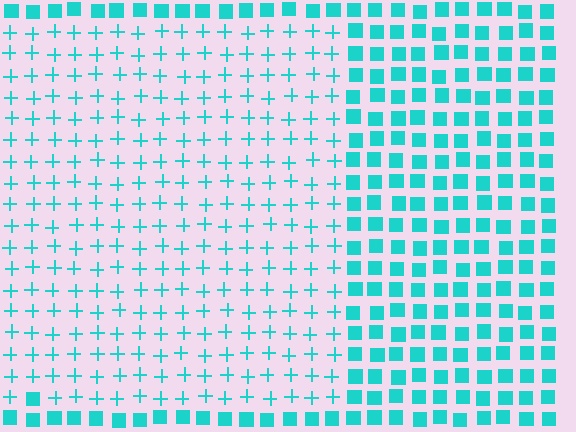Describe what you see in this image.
The image is filled with small cyan elements arranged in a uniform grid. A rectangle-shaped region contains plus signs, while the surrounding area contains squares. The boundary is defined purely by the change in element shape.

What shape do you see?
I see a rectangle.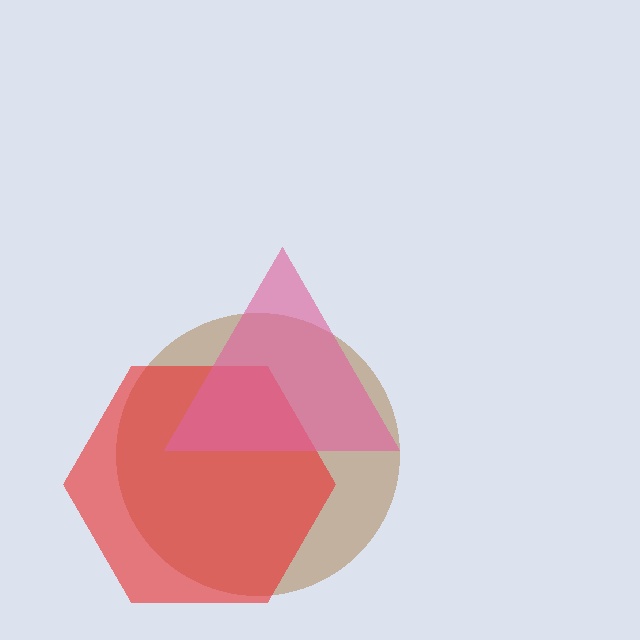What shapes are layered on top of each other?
The layered shapes are: a brown circle, a red hexagon, a pink triangle.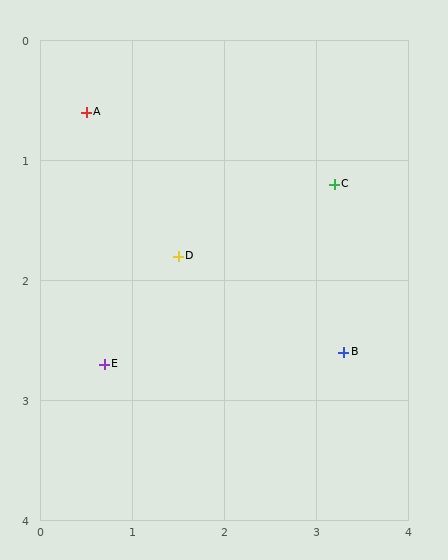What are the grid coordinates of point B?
Point B is at approximately (3.3, 2.6).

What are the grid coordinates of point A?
Point A is at approximately (0.5, 0.6).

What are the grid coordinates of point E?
Point E is at approximately (0.7, 2.7).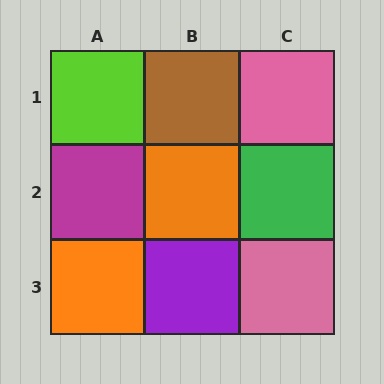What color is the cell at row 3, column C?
Pink.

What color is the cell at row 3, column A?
Orange.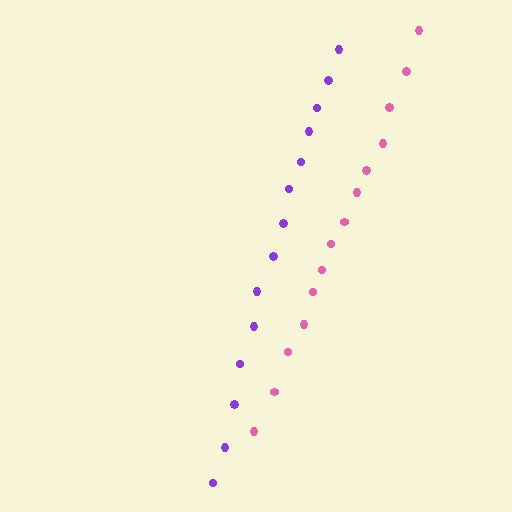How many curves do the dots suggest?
There are 2 distinct paths.